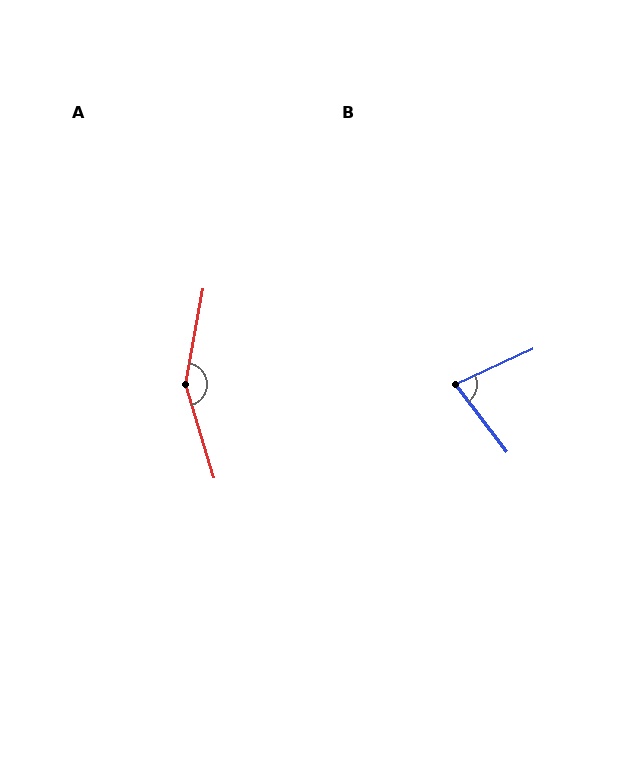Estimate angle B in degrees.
Approximately 77 degrees.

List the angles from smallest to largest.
B (77°), A (152°).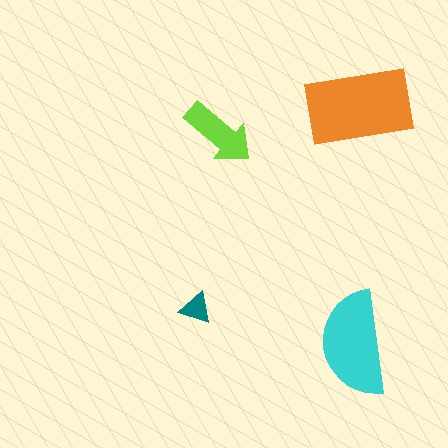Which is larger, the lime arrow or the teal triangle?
The lime arrow.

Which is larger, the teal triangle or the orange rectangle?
The orange rectangle.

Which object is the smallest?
The teal triangle.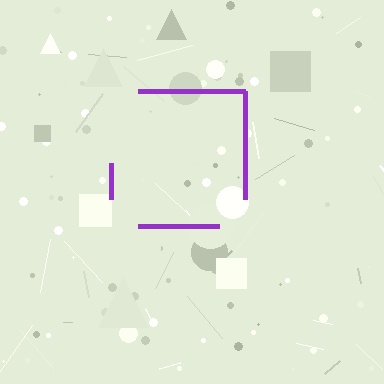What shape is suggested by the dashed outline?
The dashed outline suggests a square.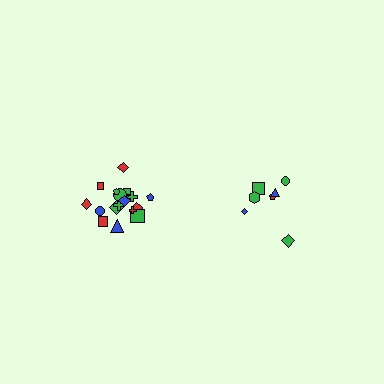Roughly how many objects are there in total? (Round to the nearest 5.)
Roughly 25 objects in total.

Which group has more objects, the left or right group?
The left group.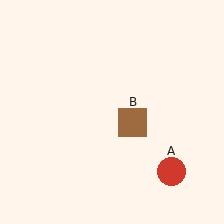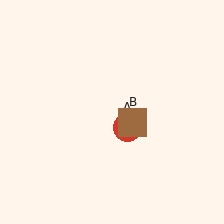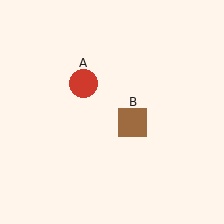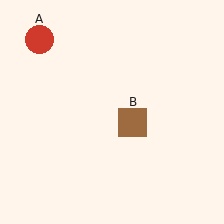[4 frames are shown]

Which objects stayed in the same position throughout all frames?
Brown square (object B) remained stationary.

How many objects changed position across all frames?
1 object changed position: red circle (object A).